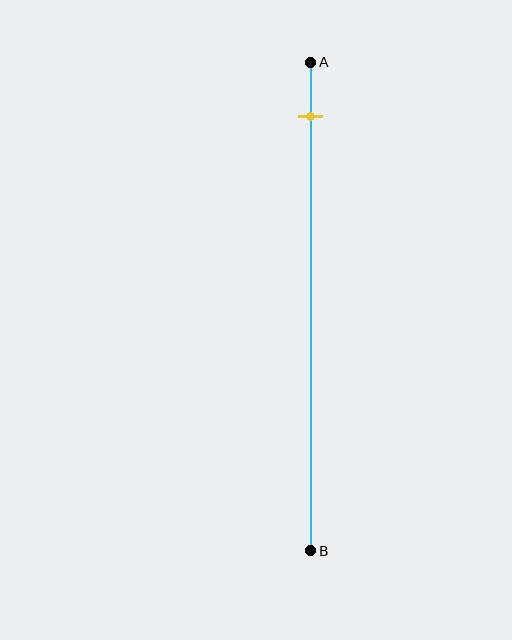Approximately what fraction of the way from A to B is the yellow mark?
The yellow mark is approximately 10% of the way from A to B.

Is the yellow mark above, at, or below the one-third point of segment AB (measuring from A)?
The yellow mark is above the one-third point of segment AB.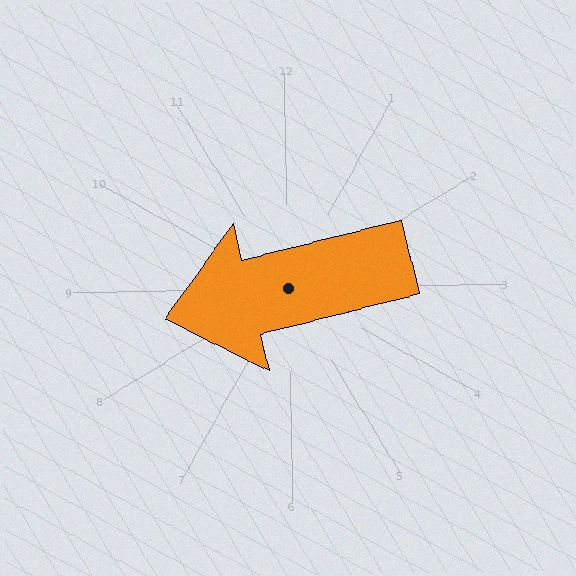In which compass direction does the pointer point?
West.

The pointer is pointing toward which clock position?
Roughly 9 o'clock.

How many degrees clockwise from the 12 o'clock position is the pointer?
Approximately 257 degrees.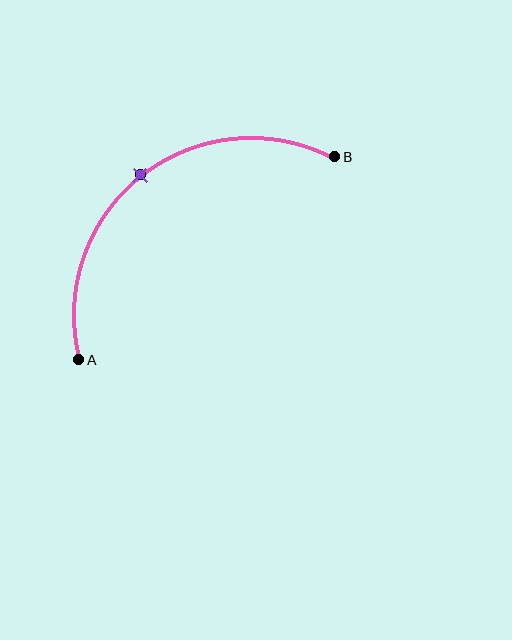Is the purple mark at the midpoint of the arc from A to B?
Yes. The purple mark lies on the arc at equal arc-length from both A and B — it is the arc midpoint.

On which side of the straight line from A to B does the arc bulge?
The arc bulges above and to the left of the straight line connecting A and B.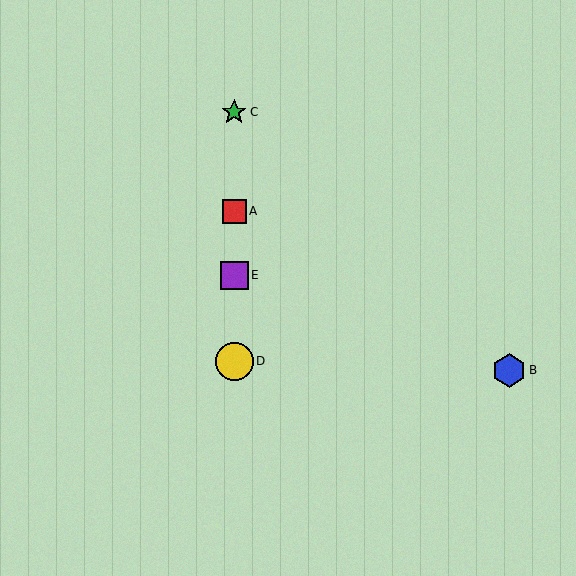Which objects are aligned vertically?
Objects A, C, D, E are aligned vertically.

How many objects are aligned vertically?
4 objects (A, C, D, E) are aligned vertically.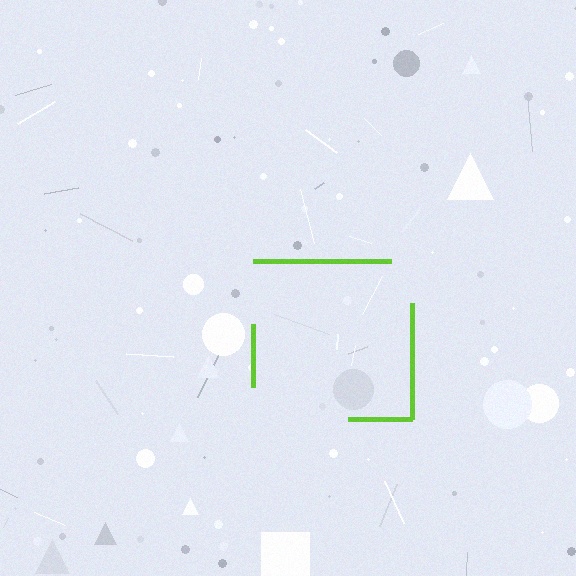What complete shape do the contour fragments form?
The contour fragments form a square.